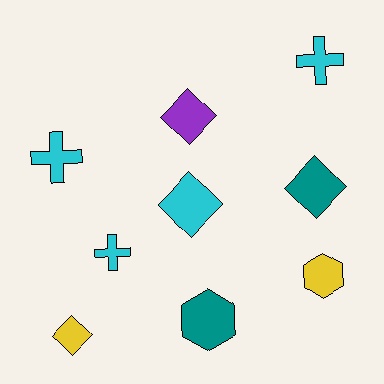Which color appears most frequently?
Cyan, with 4 objects.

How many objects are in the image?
There are 9 objects.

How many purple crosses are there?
There are no purple crosses.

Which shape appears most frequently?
Diamond, with 4 objects.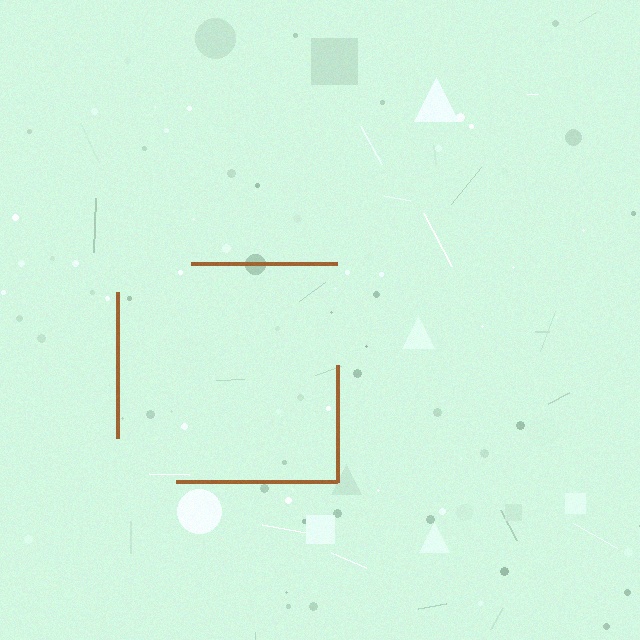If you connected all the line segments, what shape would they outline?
They would outline a square.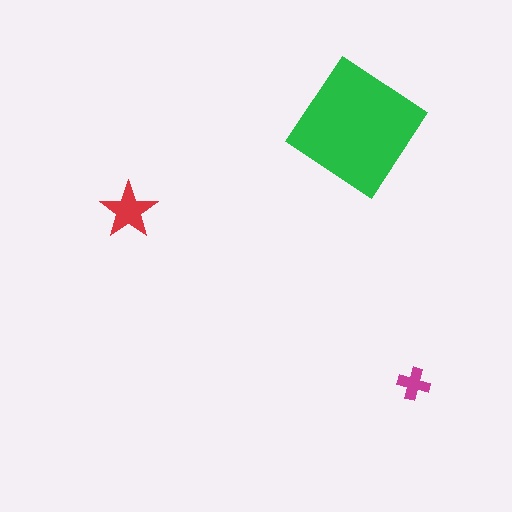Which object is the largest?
The green diamond.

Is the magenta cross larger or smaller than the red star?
Smaller.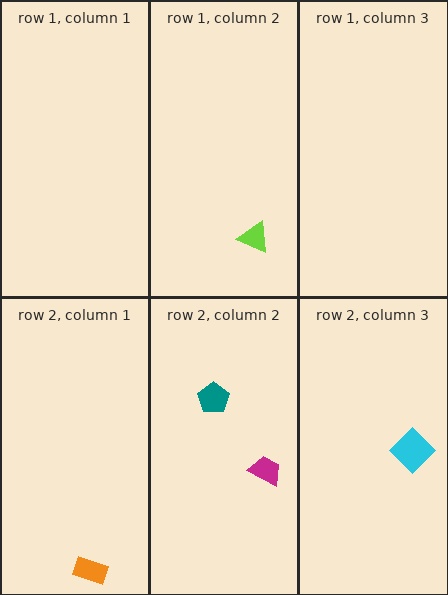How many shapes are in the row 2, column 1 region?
1.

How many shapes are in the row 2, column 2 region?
2.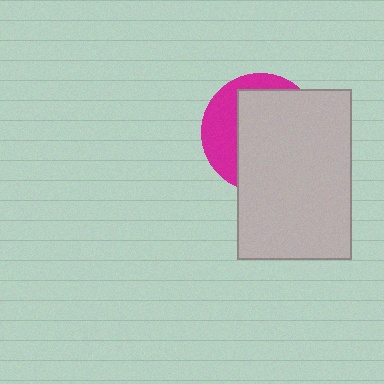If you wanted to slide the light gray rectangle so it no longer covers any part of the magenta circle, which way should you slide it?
Slide it right — that is the most direct way to separate the two shapes.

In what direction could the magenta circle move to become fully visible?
The magenta circle could move left. That would shift it out from behind the light gray rectangle entirely.